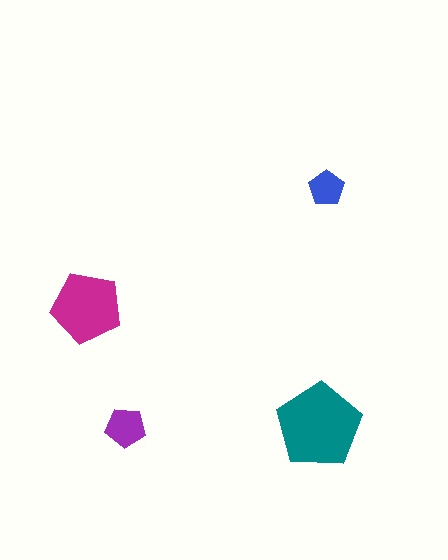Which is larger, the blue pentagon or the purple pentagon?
The purple one.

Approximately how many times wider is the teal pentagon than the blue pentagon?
About 2.5 times wider.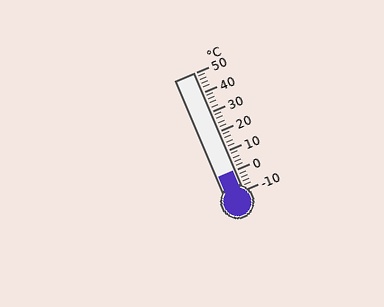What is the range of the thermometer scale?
The thermometer scale ranges from -10°C to 50°C.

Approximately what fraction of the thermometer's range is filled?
The thermometer is filled to approximately 15% of its range.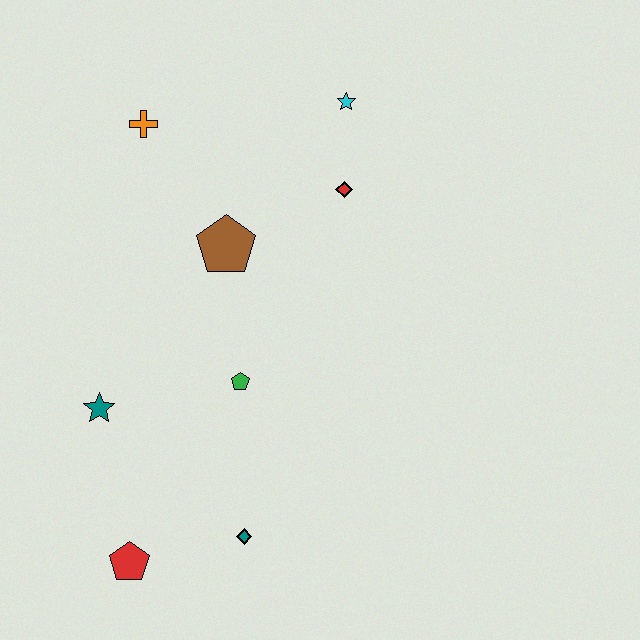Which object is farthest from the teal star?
The cyan star is farthest from the teal star.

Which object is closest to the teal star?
The green pentagon is closest to the teal star.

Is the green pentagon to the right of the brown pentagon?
Yes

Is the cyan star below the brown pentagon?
No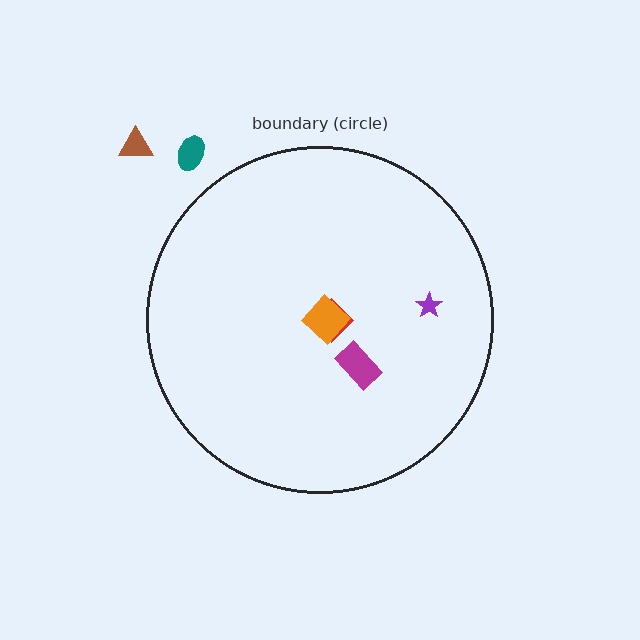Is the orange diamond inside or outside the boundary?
Inside.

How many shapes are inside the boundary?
4 inside, 2 outside.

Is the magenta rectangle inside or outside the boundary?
Inside.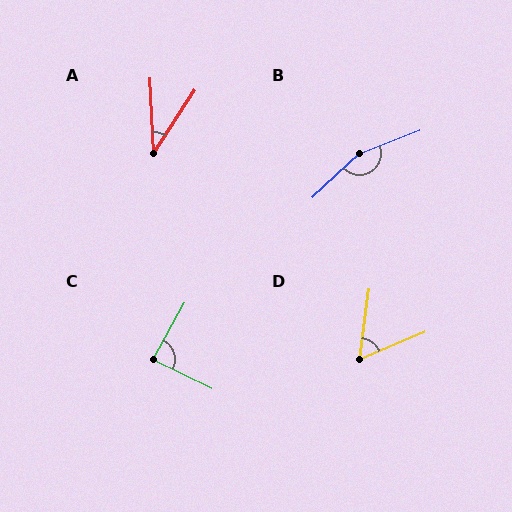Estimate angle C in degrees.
Approximately 87 degrees.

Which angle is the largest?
B, at approximately 158 degrees.